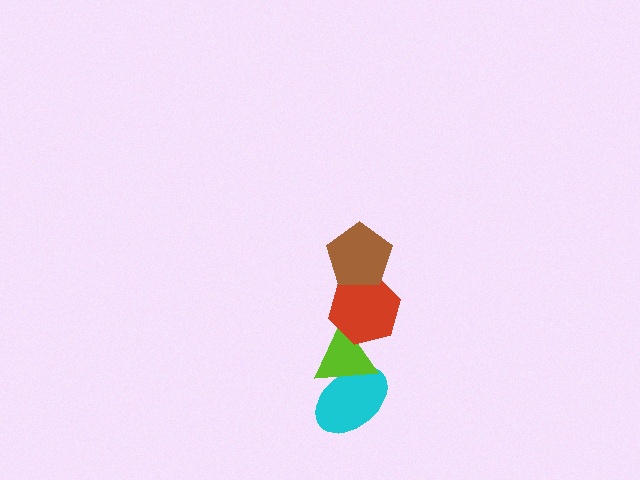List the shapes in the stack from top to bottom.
From top to bottom: the brown pentagon, the red hexagon, the lime triangle, the cyan ellipse.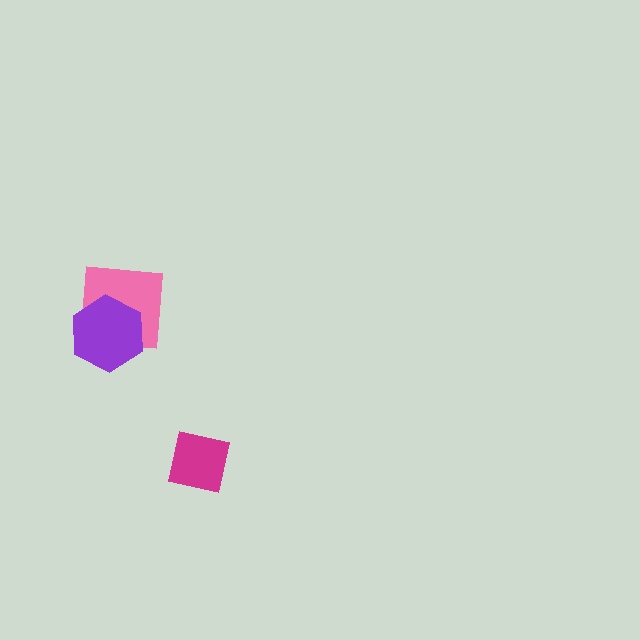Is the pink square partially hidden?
Yes, it is partially covered by another shape.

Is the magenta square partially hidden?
No, no other shape covers it.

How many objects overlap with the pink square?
1 object overlaps with the pink square.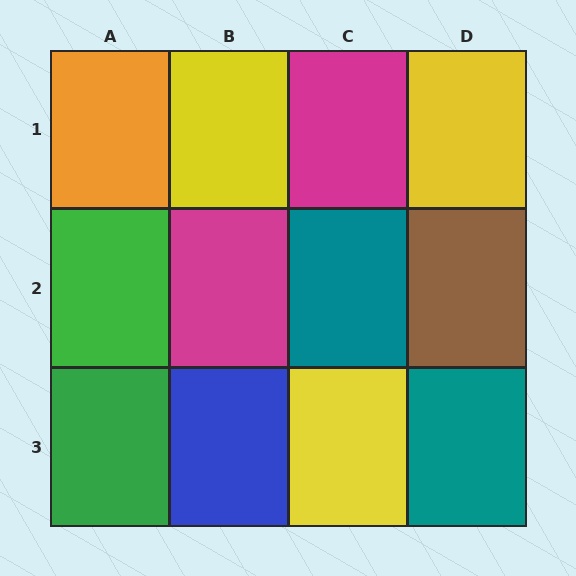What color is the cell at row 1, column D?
Yellow.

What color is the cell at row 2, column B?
Magenta.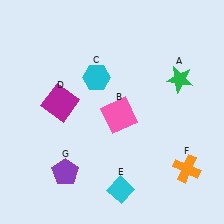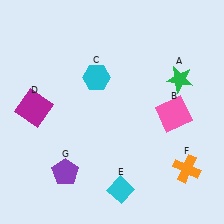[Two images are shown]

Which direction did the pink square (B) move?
The pink square (B) moved right.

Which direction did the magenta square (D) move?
The magenta square (D) moved left.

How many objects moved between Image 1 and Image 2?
2 objects moved between the two images.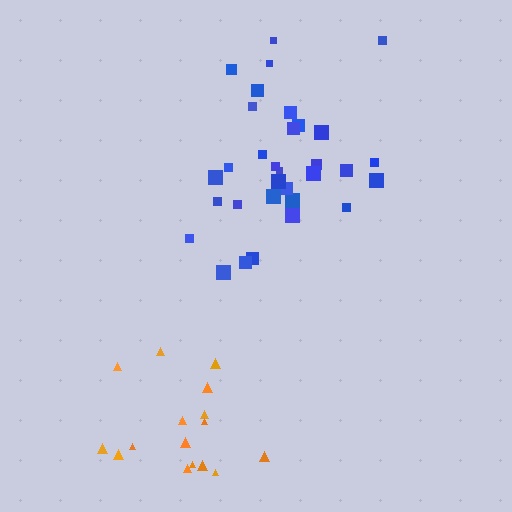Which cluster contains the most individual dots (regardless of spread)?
Blue (32).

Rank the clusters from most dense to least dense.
blue, orange.